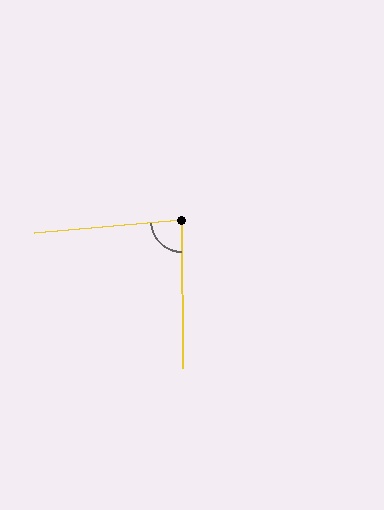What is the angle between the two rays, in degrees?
Approximately 85 degrees.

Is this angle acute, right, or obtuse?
It is approximately a right angle.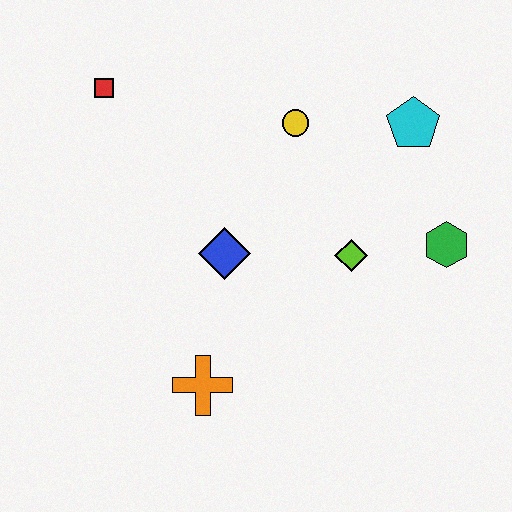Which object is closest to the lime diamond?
The green hexagon is closest to the lime diamond.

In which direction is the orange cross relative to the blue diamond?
The orange cross is below the blue diamond.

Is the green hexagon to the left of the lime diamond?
No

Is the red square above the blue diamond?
Yes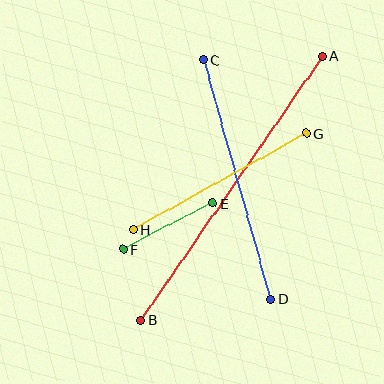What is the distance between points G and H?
The distance is approximately 198 pixels.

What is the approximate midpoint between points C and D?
The midpoint is at approximately (237, 179) pixels.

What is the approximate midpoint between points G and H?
The midpoint is at approximately (220, 181) pixels.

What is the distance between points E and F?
The distance is approximately 101 pixels.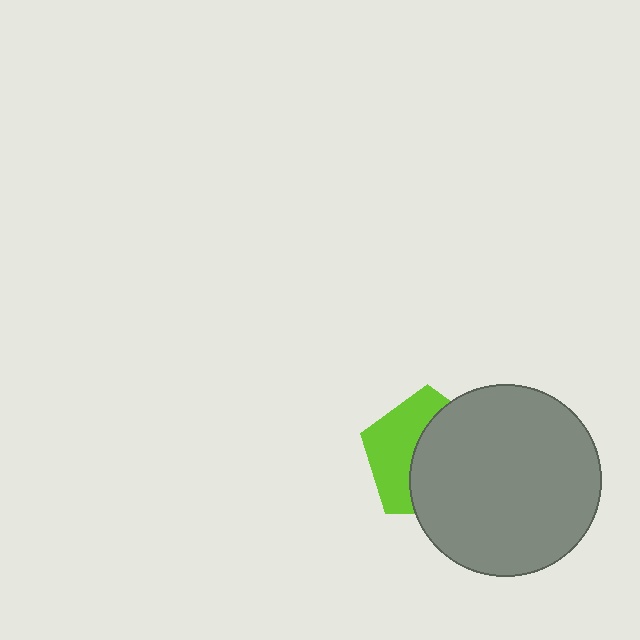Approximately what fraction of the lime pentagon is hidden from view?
Roughly 57% of the lime pentagon is hidden behind the gray circle.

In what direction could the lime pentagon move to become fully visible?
The lime pentagon could move left. That would shift it out from behind the gray circle entirely.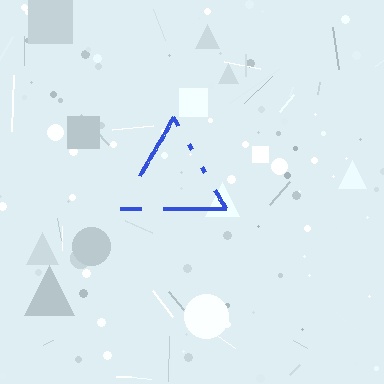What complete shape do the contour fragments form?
The contour fragments form a triangle.